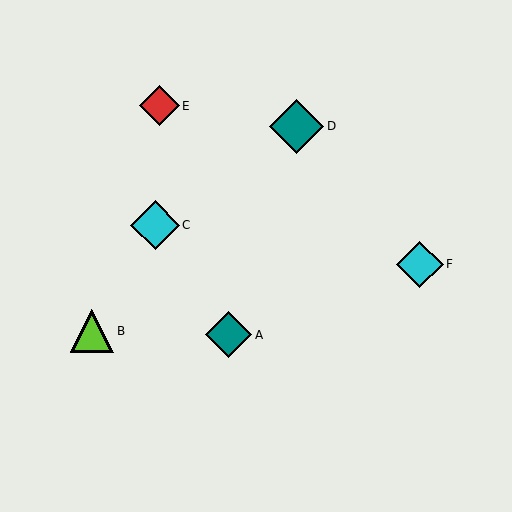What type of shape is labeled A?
Shape A is a teal diamond.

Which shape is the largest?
The teal diamond (labeled D) is the largest.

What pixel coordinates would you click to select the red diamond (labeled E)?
Click at (159, 106) to select the red diamond E.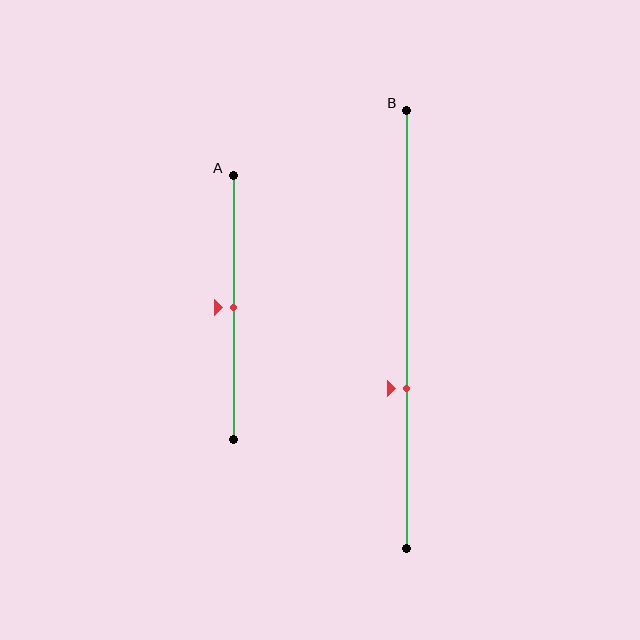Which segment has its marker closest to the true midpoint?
Segment A has its marker closest to the true midpoint.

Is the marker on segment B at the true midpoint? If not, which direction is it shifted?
No, the marker on segment B is shifted downward by about 13% of the segment length.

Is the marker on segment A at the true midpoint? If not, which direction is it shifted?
Yes, the marker on segment A is at the true midpoint.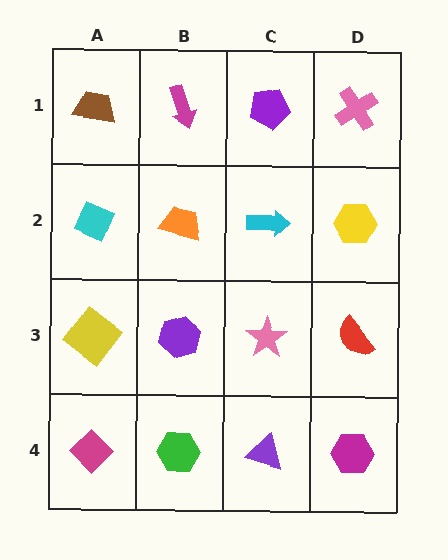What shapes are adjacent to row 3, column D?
A yellow hexagon (row 2, column D), a magenta hexagon (row 4, column D), a pink star (row 3, column C).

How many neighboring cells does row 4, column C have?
3.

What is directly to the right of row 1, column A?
A magenta arrow.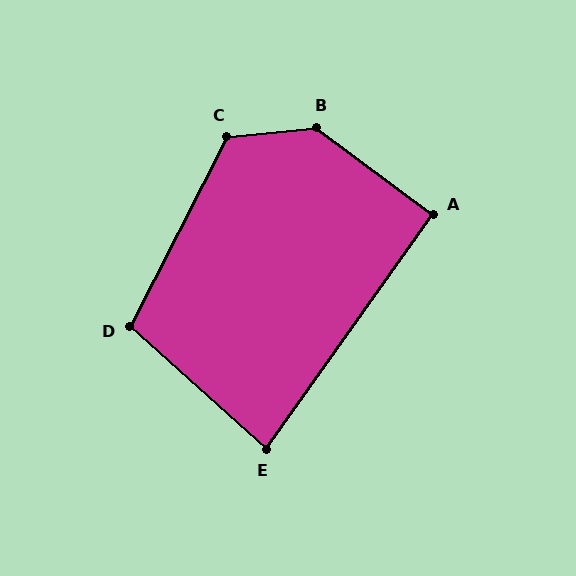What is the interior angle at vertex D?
Approximately 105 degrees (obtuse).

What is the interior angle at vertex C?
Approximately 123 degrees (obtuse).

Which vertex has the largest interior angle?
B, at approximately 137 degrees.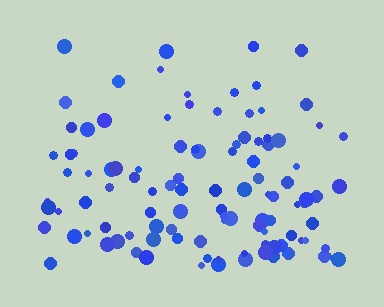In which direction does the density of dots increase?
From top to bottom, with the bottom side densest.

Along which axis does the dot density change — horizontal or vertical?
Vertical.